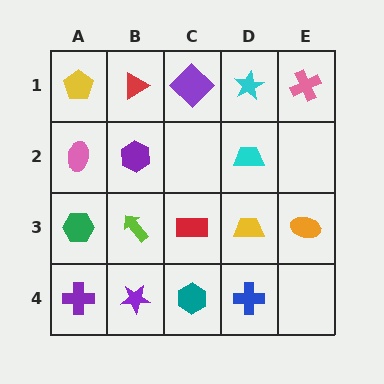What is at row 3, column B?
A lime arrow.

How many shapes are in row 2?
3 shapes.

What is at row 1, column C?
A purple diamond.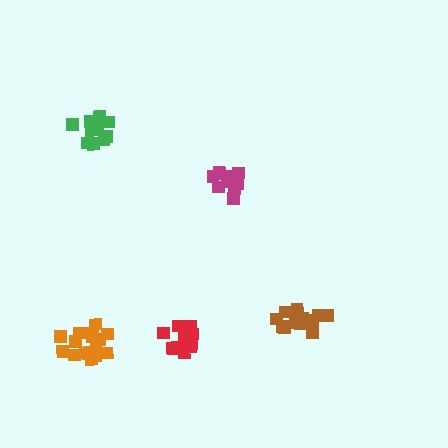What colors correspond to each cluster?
The clusters are colored: magenta, green, red, brown, orange.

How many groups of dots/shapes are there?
There are 5 groups.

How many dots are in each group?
Group 1: 12 dots, Group 2: 12 dots, Group 3: 15 dots, Group 4: 15 dots, Group 5: 17 dots (71 total).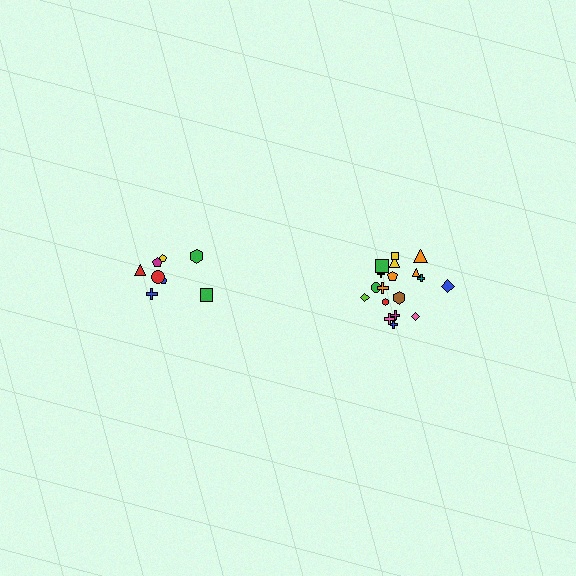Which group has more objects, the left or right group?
The right group.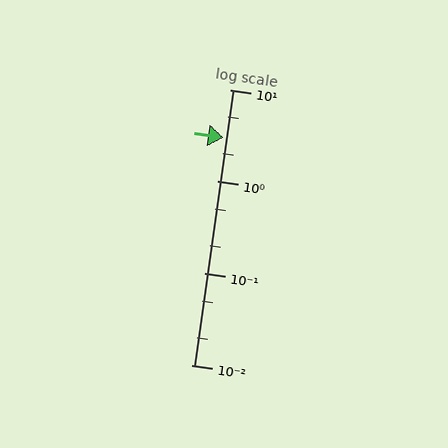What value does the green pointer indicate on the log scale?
The pointer indicates approximately 3.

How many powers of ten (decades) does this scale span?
The scale spans 3 decades, from 0.01 to 10.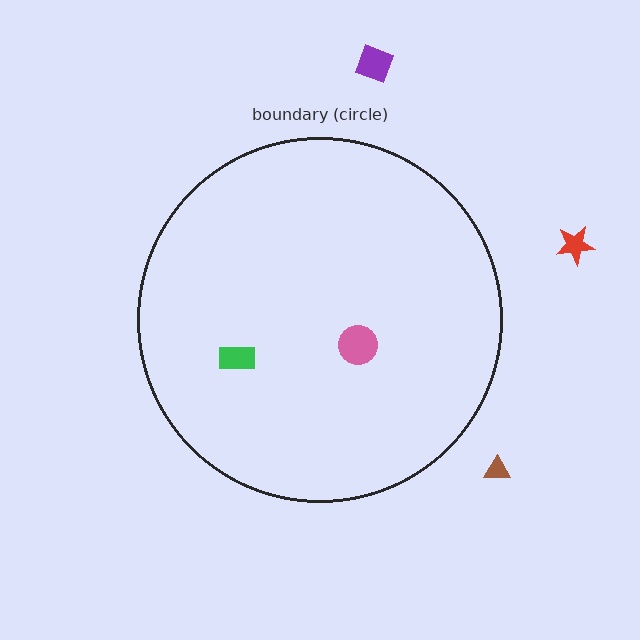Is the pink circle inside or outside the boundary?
Inside.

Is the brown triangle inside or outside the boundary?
Outside.